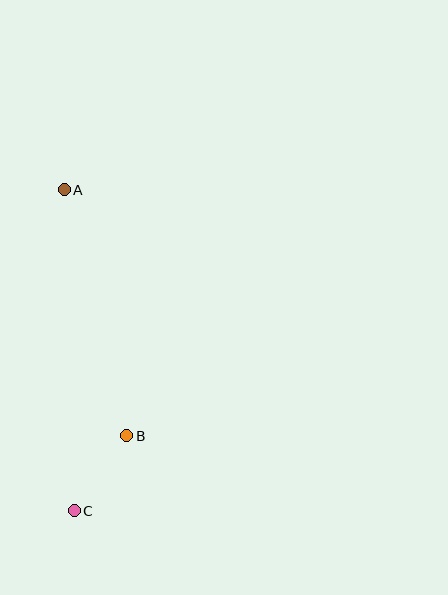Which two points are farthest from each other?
Points A and C are farthest from each other.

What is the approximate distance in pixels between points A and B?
The distance between A and B is approximately 254 pixels.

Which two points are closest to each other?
Points B and C are closest to each other.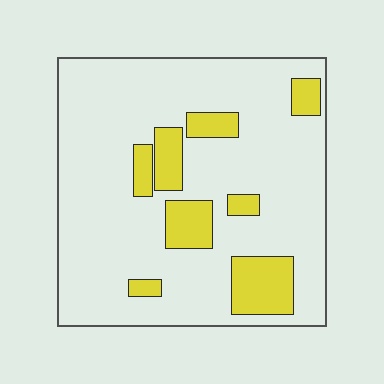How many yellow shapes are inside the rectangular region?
8.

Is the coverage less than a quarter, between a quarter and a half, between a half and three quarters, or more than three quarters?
Less than a quarter.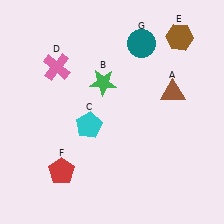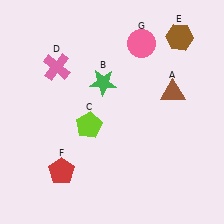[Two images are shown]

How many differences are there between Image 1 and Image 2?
There are 2 differences between the two images.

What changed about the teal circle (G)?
In Image 1, G is teal. In Image 2, it changed to pink.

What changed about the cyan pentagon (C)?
In Image 1, C is cyan. In Image 2, it changed to lime.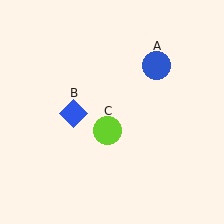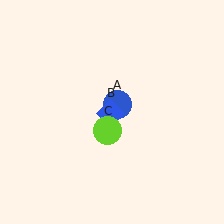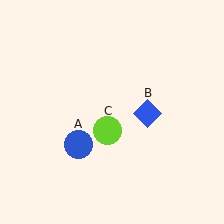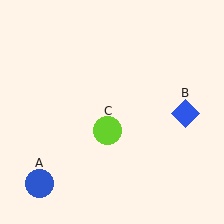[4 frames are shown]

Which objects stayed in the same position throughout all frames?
Lime circle (object C) remained stationary.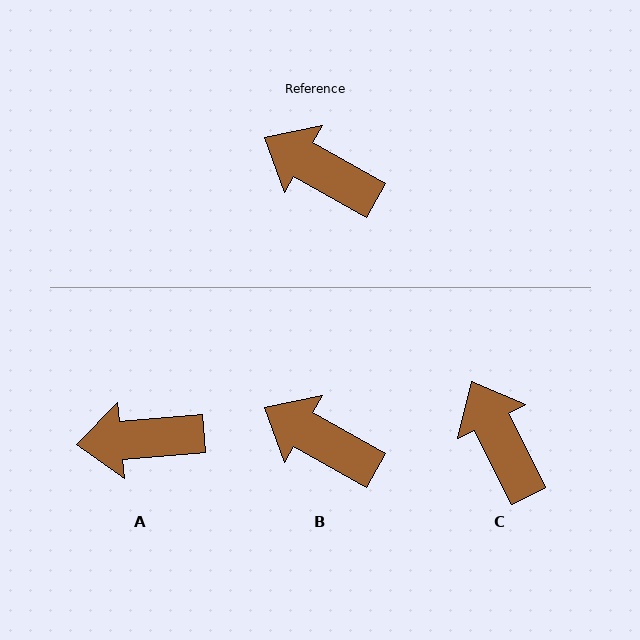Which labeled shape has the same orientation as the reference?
B.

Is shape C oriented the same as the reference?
No, it is off by about 34 degrees.